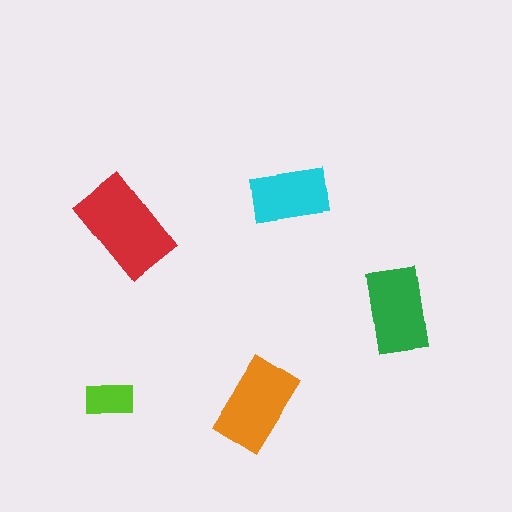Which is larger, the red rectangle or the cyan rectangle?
The red one.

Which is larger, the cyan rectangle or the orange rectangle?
The orange one.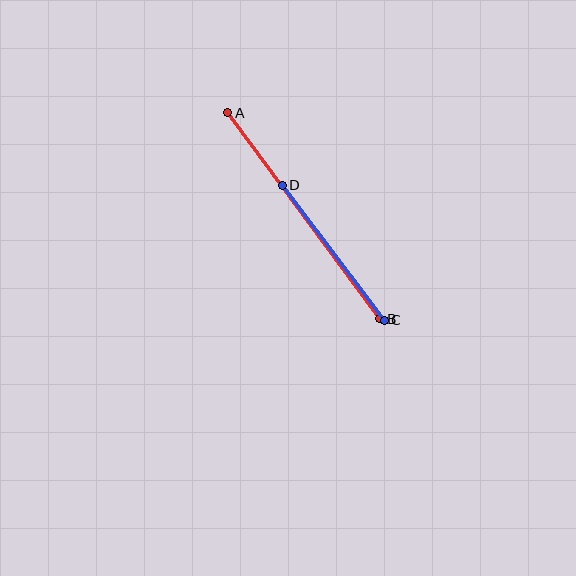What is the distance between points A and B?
The distance is approximately 256 pixels.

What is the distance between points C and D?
The distance is approximately 170 pixels.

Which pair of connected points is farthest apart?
Points A and B are farthest apart.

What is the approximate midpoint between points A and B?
The midpoint is at approximately (304, 216) pixels.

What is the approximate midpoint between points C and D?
The midpoint is at approximately (333, 253) pixels.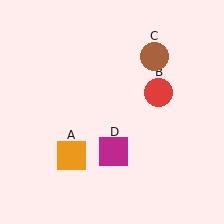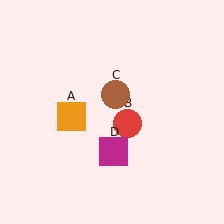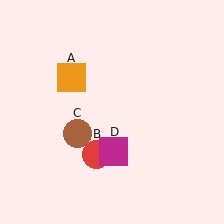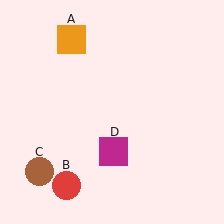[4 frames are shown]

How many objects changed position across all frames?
3 objects changed position: orange square (object A), red circle (object B), brown circle (object C).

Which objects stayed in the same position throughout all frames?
Magenta square (object D) remained stationary.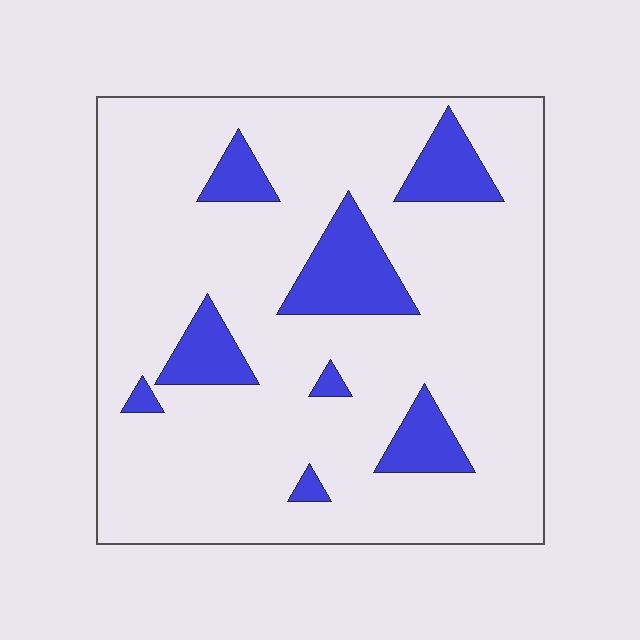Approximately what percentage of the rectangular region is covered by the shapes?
Approximately 15%.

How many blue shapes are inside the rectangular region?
8.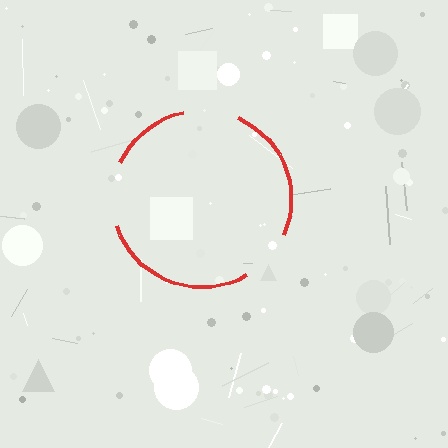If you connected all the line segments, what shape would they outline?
They would outline a circle.